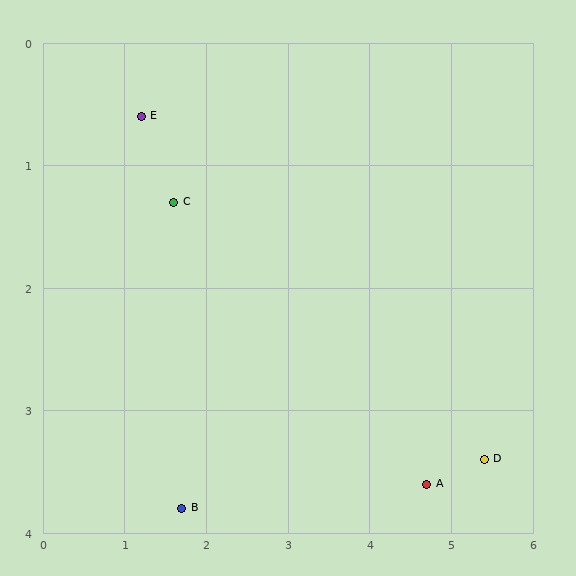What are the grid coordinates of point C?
Point C is at approximately (1.6, 1.3).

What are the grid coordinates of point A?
Point A is at approximately (4.7, 3.6).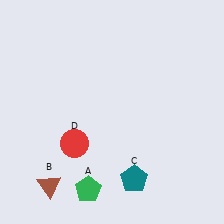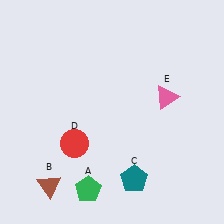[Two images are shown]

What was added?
A pink triangle (E) was added in Image 2.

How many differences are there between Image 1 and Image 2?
There is 1 difference between the two images.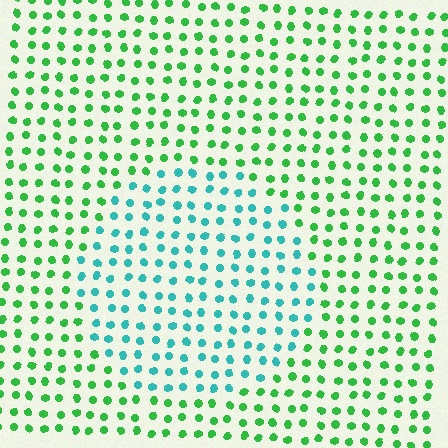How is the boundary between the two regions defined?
The boundary is defined purely by a slight shift in hue (about 49 degrees). Spacing, size, and orientation are identical on both sides.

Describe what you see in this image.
The image is filled with small green elements in a uniform arrangement. A circle-shaped region is visible where the elements are tinted to a slightly different hue, forming a subtle color boundary.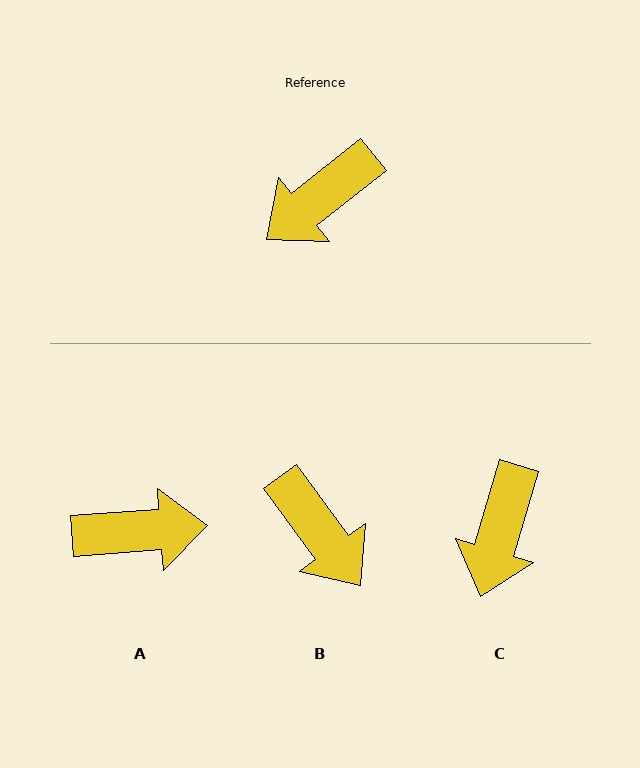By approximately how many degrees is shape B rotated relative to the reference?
Approximately 88 degrees counter-clockwise.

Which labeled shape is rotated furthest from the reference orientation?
A, about 146 degrees away.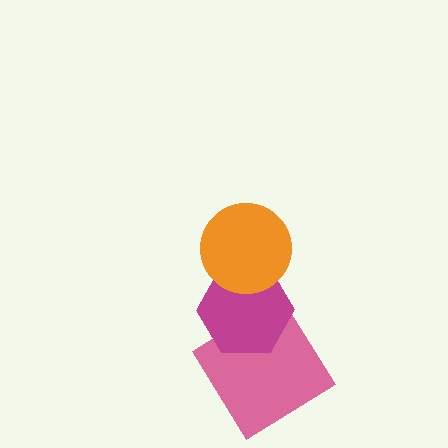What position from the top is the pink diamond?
The pink diamond is 3rd from the top.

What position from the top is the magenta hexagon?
The magenta hexagon is 2nd from the top.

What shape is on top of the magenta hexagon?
The orange circle is on top of the magenta hexagon.